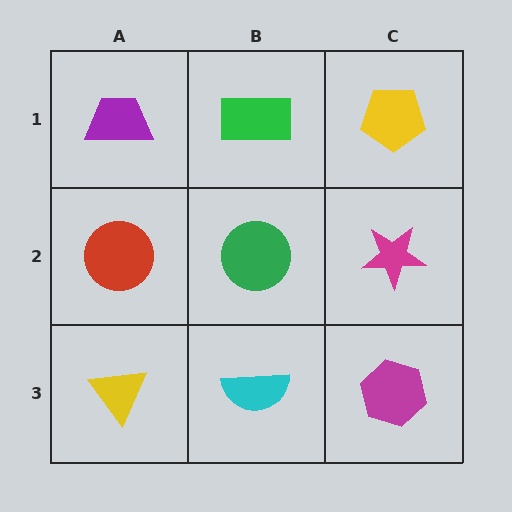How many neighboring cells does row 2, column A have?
3.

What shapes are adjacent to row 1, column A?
A red circle (row 2, column A), a green rectangle (row 1, column B).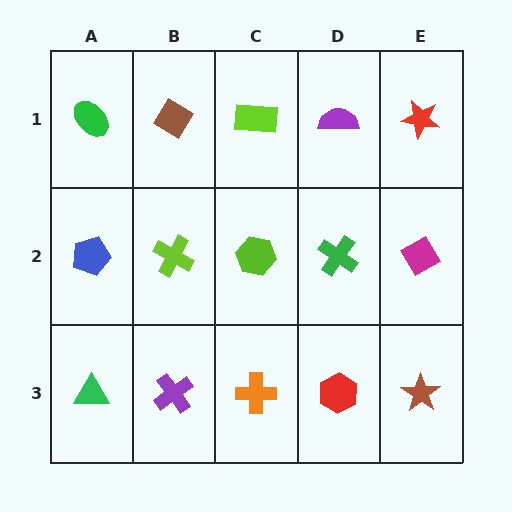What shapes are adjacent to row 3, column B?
A lime cross (row 2, column B), a green triangle (row 3, column A), an orange cross (row 3, column C).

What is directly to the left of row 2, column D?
A lime hexagon.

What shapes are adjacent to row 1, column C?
A lime hexagon (row 2, column C), a brown diamond (row 1, column B), a purple semicircle (row 1, column D).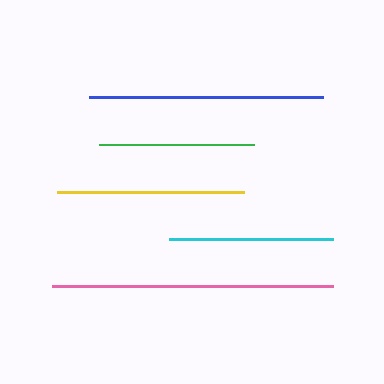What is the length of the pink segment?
The pink segment is approximately 282 pixels long.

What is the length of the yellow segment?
The yellow segment is approximately 187 pixels long.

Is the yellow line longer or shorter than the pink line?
The pink line is longer than the yellow line.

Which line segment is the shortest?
The green line is the shortest at approximately 155 pixels.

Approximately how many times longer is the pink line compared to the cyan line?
The pink line is approximately 1.7 times the length of the cyan line.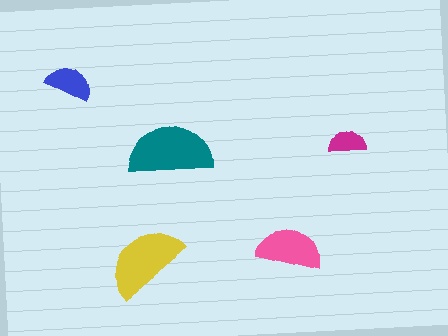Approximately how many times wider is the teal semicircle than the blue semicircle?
About 2 times wider.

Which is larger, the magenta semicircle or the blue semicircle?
The blue one.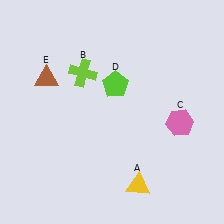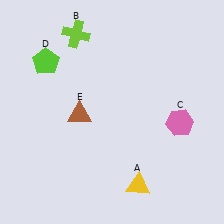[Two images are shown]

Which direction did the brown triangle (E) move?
The brown triangle (E) moved down.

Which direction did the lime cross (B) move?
The lime cross (B) moved up.